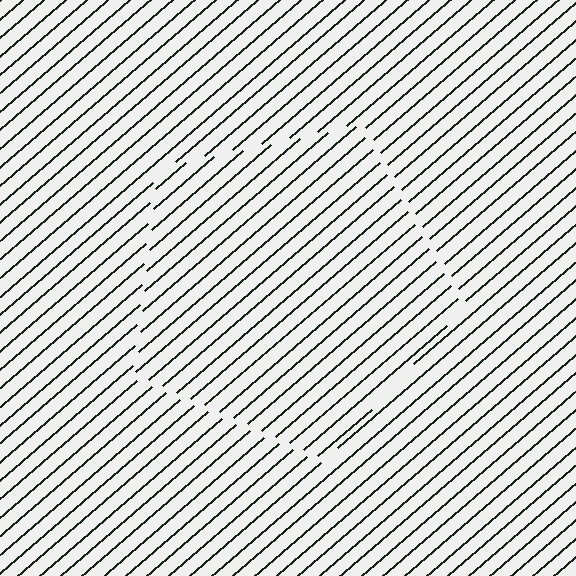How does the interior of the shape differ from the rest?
The interior of the shape contains the same grating, shifted by half a period — the contour is defined by the phase discontinuity where line-ends from the inner and outer gratings abut.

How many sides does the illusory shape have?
5 sides — the line-ends trace a pentagon.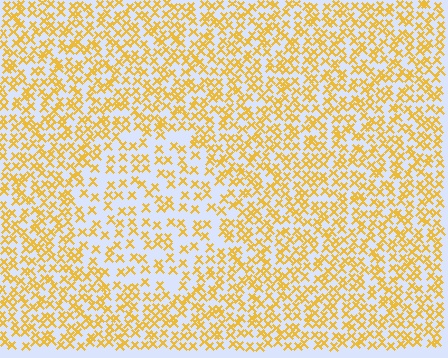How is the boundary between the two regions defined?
The boundary is defined by a change in element density (approximately 1.8x ratio). All elements are the same color, size, and shape.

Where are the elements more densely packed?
The elements are more densely packed outside the circle boundary.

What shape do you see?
I see a circle.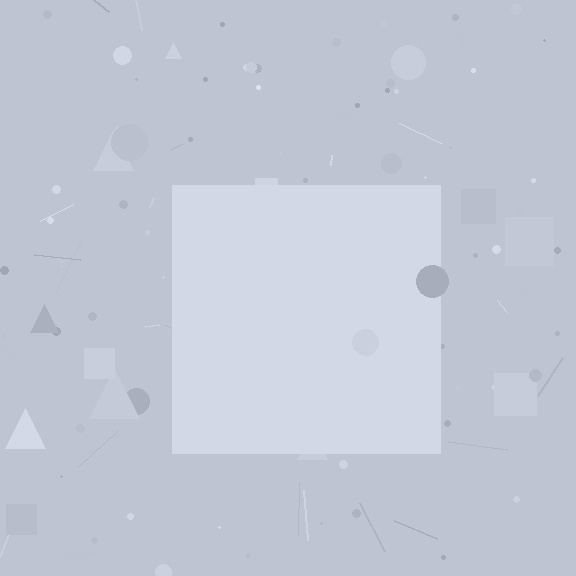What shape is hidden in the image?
A square is hidden in the image.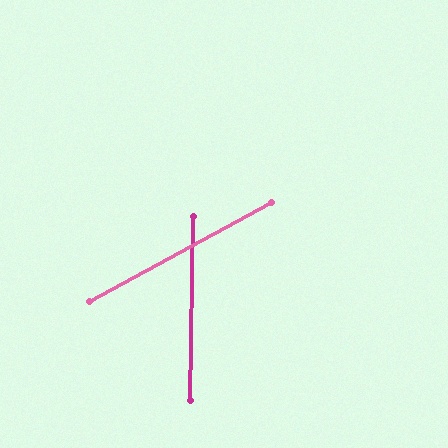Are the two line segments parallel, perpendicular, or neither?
Neither parallel nor perpendicular — they differ by about 60°.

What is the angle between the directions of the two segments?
Approximately 60 degrees.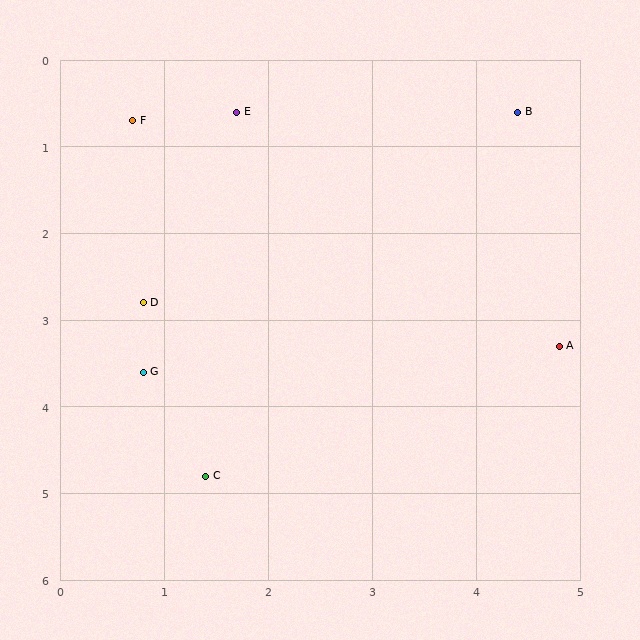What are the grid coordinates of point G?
Point G is at approximately (0.8, 3.6).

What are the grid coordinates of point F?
Point F is at approximately (0.7, 0.7).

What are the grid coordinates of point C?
Point C is at approximately (1.4, 4.8).